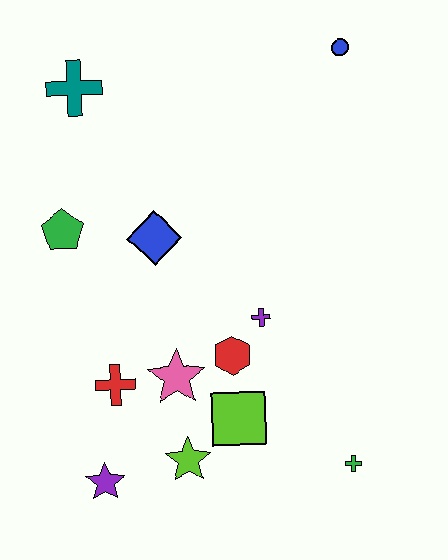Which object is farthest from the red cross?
The blue circle is farthest from the red cross.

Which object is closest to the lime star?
The lime square is closest to the lime star.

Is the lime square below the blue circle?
Yes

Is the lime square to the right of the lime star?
Yes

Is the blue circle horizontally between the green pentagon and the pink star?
No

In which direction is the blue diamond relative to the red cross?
The blue diamond is above the red cross.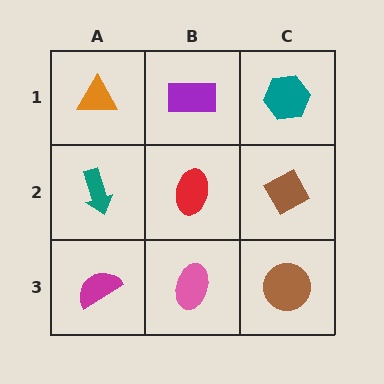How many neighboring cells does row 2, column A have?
3.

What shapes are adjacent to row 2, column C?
A teal hexagon (row 1, column C), a brown circle (row 3, column C), a red ellipse (row 2, column B).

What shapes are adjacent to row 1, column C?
A brown diamond (row 2, column C), a purple rectangle (row 1, column B).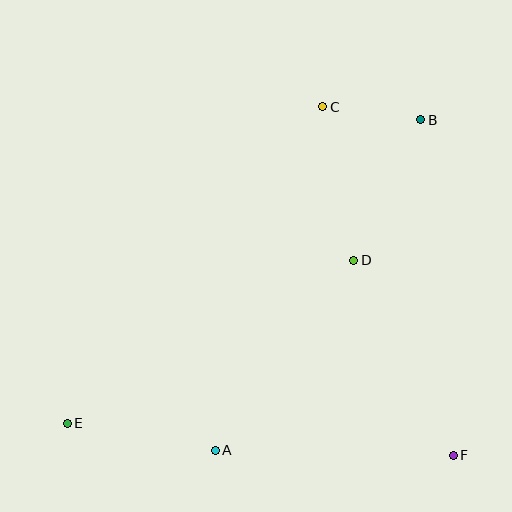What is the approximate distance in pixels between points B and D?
The distance between B and D is approximately 156 pixels.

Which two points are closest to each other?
Points B and C are closest to each other.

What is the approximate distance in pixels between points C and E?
The distance between C and E is approximately 407 pixels.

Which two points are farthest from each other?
Points B and E are farthest from each other.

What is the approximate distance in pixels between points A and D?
The distance between A and D is approximately 235 pixels.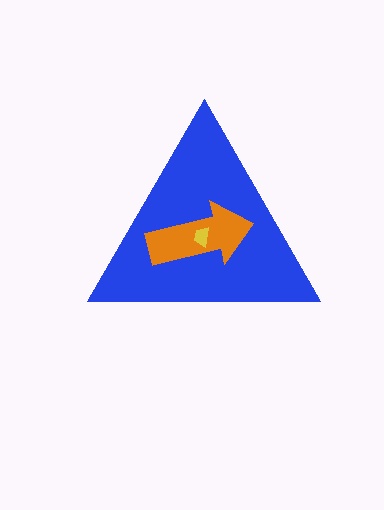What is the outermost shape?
The blue triangle.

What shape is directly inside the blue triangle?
The orange arrow.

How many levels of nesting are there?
3.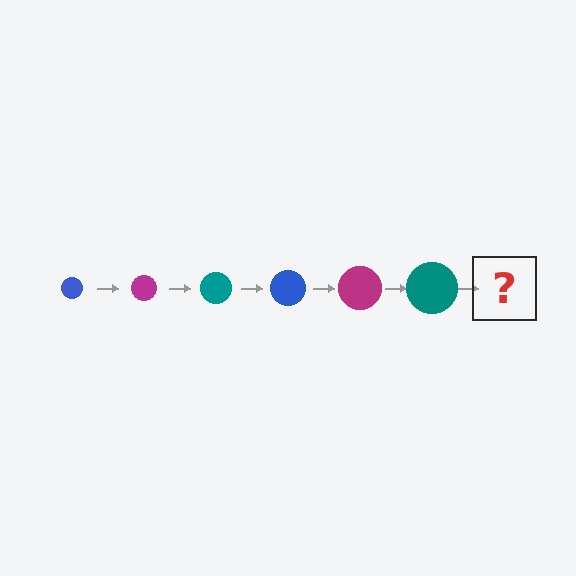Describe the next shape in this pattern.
It should be a blue circle, larger than the previous one.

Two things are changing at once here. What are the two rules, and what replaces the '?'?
The two rules are that the circle grows larger each step and the color cycles through blue, magenta, and teal. The '?' should be a blue circle, larger than the previous one.